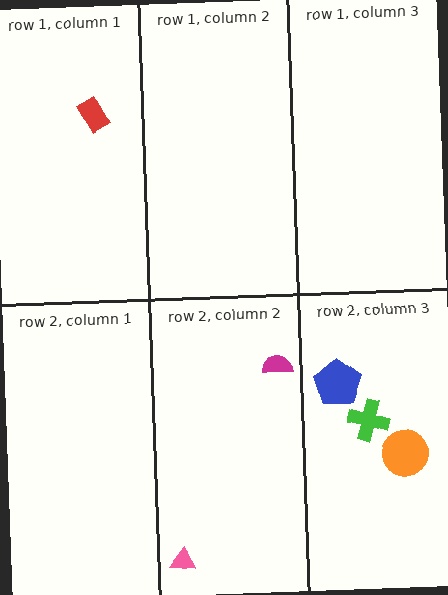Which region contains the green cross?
The row 2, column 3 region.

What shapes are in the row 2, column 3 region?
The blue pentagon, the orange circle, the green cross.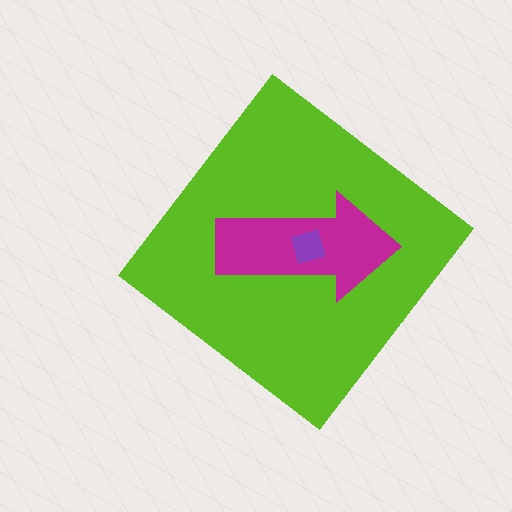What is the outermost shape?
The lime diamond.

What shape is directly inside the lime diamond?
The magenta arrow.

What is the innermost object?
The purple square.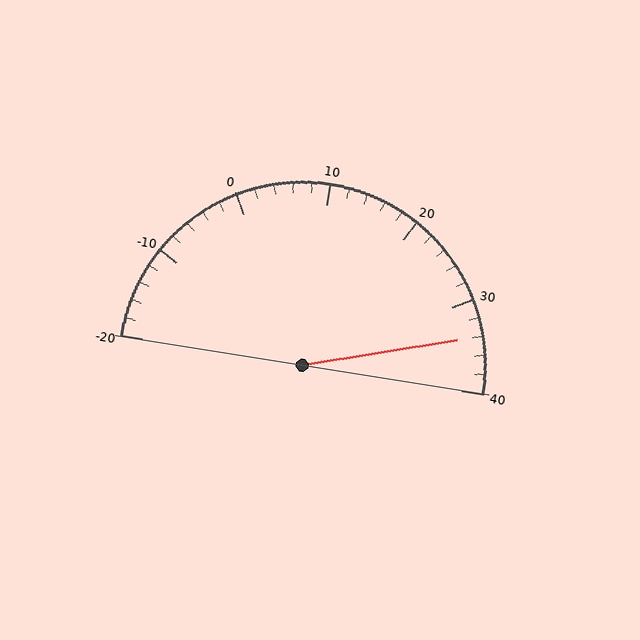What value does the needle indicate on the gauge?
The needle indicates approximately 34.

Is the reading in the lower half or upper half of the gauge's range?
The reading is in the upper half of the range (-20 to 40).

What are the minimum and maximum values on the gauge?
The gauge ranges from -20 to 40.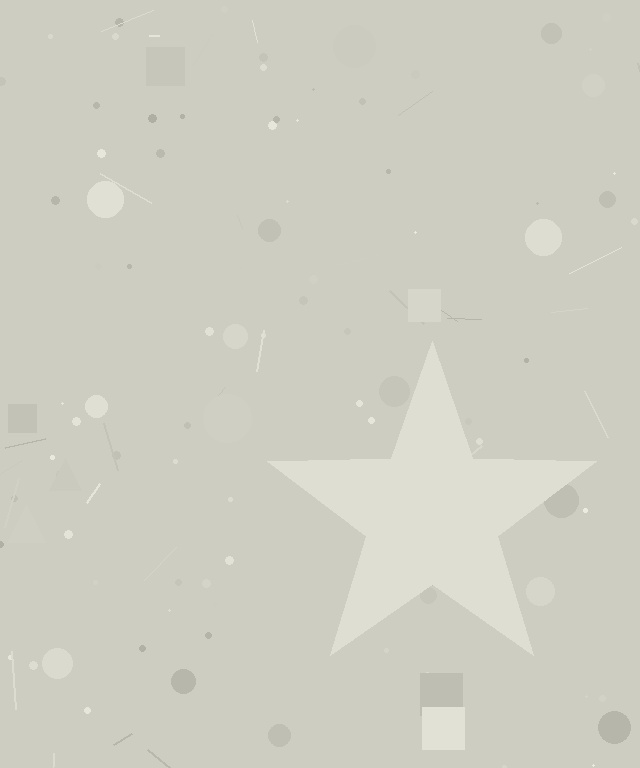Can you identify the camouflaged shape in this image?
The camouflaged shape is a star.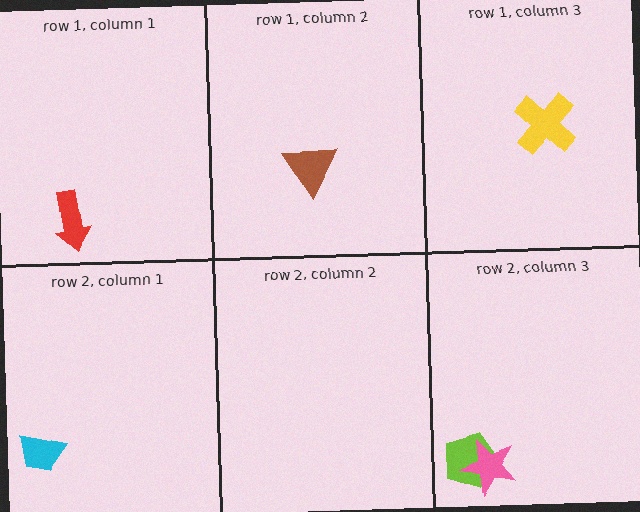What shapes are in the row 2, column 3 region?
The lime pentagon, the pink star.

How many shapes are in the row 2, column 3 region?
2.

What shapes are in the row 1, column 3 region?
The yellow cross.